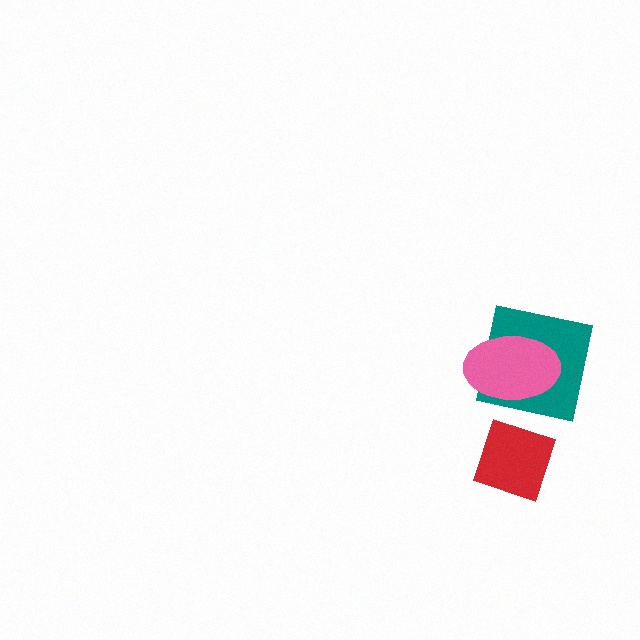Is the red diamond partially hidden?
No, no other shape covers it.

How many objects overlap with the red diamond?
0 objects overlap with the red diamond.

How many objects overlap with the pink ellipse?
1 object overlaps with the pink ellipse.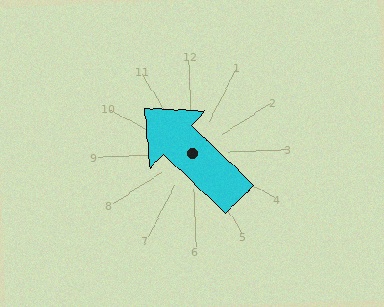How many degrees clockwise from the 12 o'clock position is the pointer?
Approximately 316 degrees.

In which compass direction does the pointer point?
Northwest.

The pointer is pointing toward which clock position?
Roughly 11 o'clock.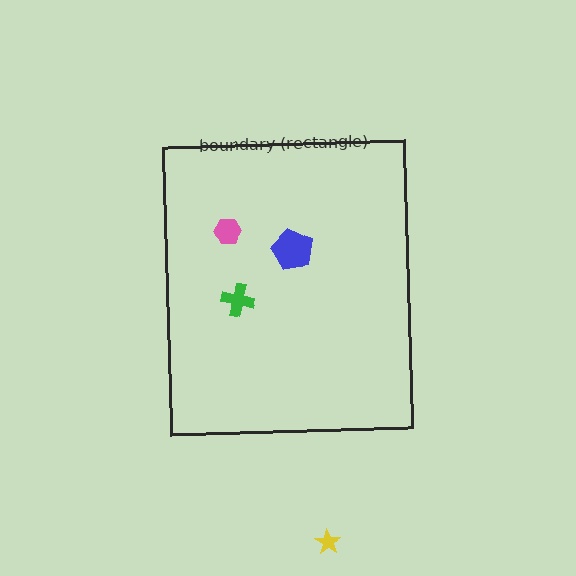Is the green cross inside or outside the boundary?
Inside.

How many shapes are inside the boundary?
3 inside, 1 outside.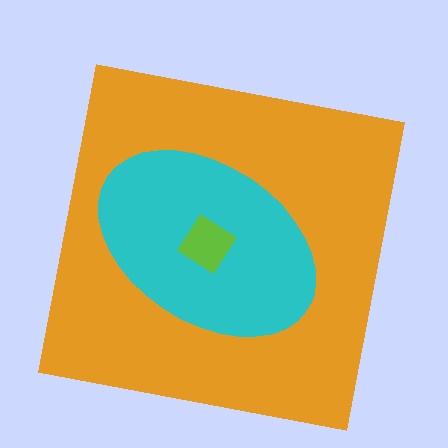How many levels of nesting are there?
3.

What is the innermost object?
The lime diamond.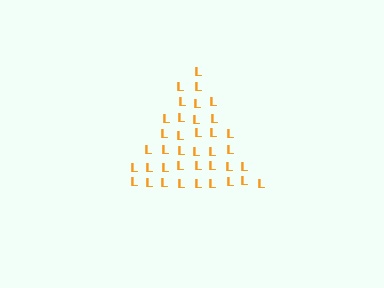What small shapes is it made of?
It is made of small letter L's.